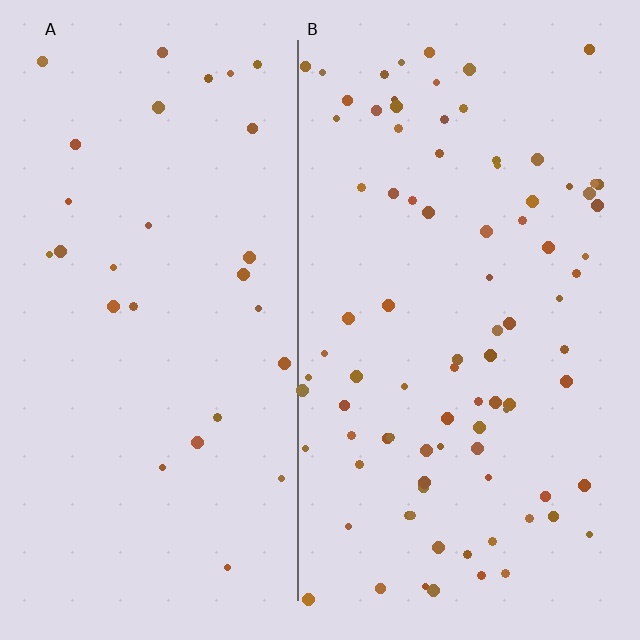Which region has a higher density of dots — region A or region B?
B (the right).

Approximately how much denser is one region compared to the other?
Approximately 3.1× — region B over region A.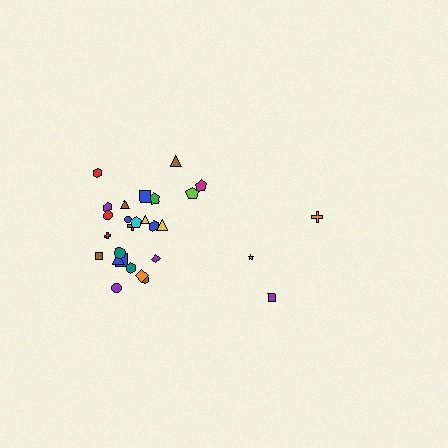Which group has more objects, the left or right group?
The left group.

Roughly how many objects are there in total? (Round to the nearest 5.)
Roughly 30 objects in total.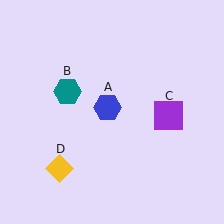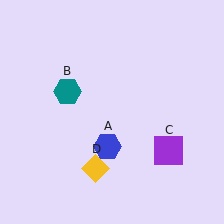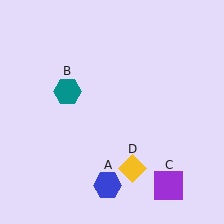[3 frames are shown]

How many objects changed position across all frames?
3 objects changed position: blue hexagon (object A), purple square (object C), yellow diamond (object D).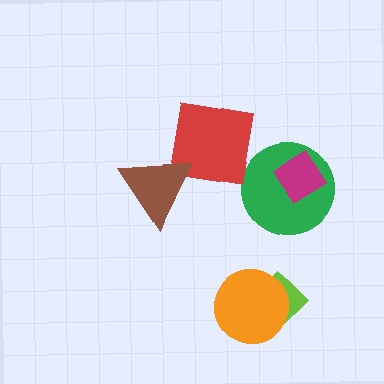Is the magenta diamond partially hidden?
No, no other shape covers it.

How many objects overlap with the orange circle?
1 object overlaps with the orange circle.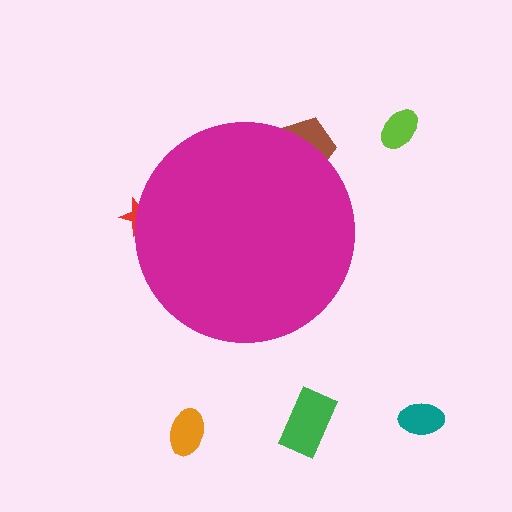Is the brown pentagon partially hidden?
Yes, the brown pentagon is partially hidden behind the magenta circle.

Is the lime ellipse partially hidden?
No, the lime ellipse is fully visible.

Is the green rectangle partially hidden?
No, the green rectangle is fully visible.